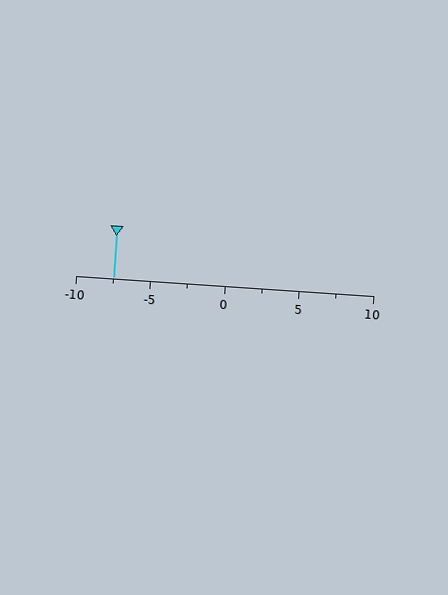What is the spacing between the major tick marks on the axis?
The major ticks are spaced 5 apart.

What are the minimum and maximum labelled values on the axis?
The axis runs from -10 to 10.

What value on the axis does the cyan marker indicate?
The marker indicates approximately -7.5.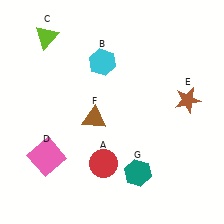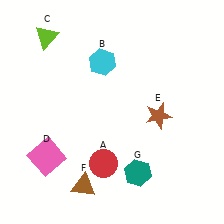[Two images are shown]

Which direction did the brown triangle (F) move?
The brown triangle (F) moved down.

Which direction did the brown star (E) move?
The brown star (E) moved left.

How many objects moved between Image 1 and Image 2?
2 objects moved between the two images.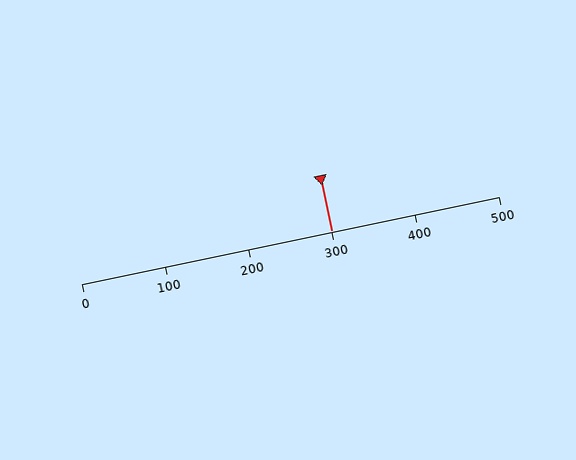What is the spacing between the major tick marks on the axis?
The major ticks are spaced 100 apart.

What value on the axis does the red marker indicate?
The marker indicates approximately 300.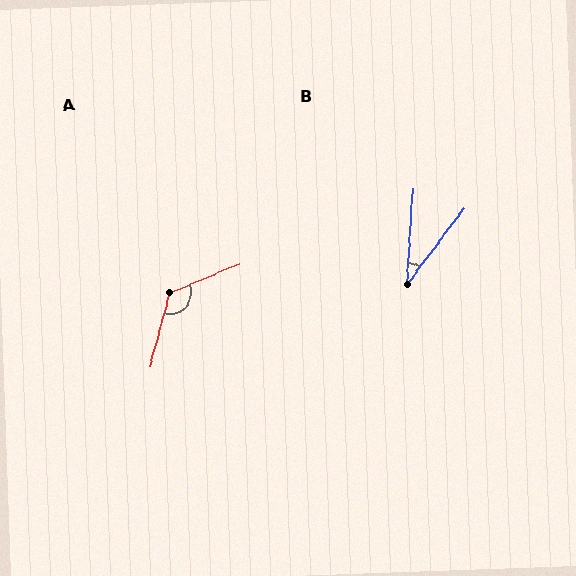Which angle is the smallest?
B, at approximately 34 degrees.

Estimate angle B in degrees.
Approximately 34 degrees.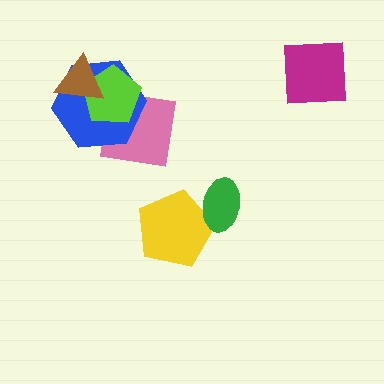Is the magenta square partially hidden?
No, no other shape covers it.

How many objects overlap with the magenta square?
0 objects overlap with the magenta square.